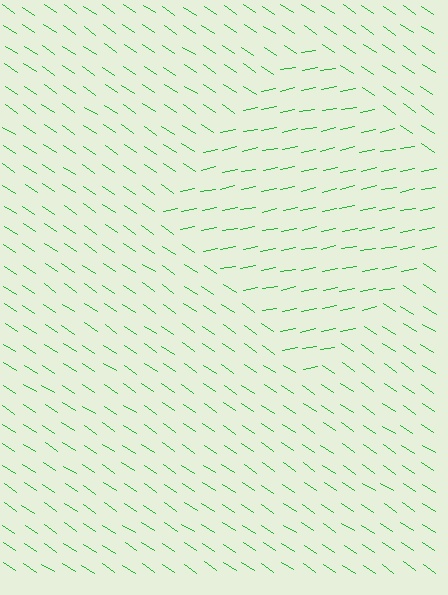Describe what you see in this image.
The image is filled with small green line segments. A diamond region in the image has lines oriented differently from the surrounding lines, creating a visible texture boundary.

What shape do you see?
I see a diamond.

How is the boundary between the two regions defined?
The boundary is defined purely by a change in line orientation (approximately 45 degrees difference). All lines are the same color and thickness.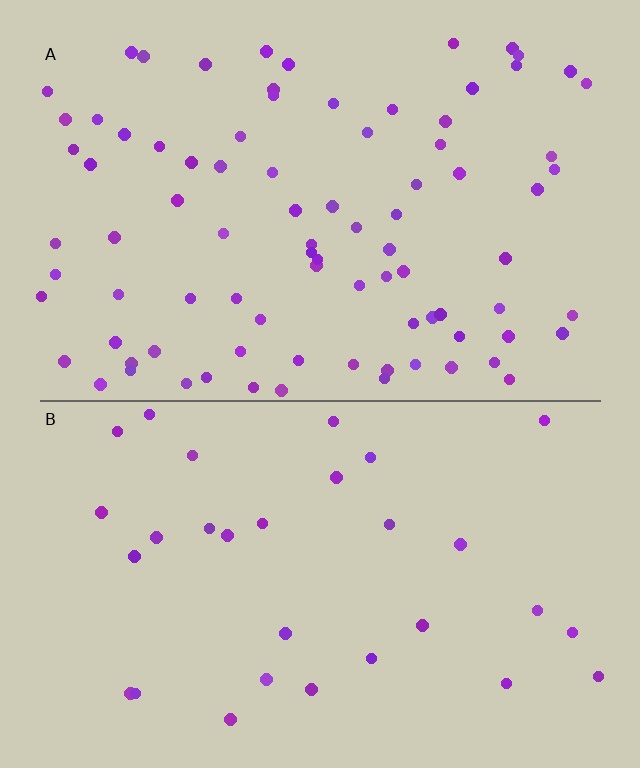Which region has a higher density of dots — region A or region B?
A (the top).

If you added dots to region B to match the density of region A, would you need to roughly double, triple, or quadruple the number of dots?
Approximately triple.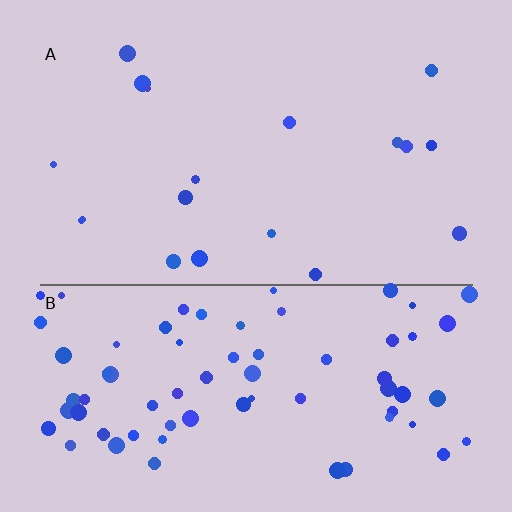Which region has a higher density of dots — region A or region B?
B (the bottom).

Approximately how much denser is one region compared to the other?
Approximately 4.0× — region B over region A.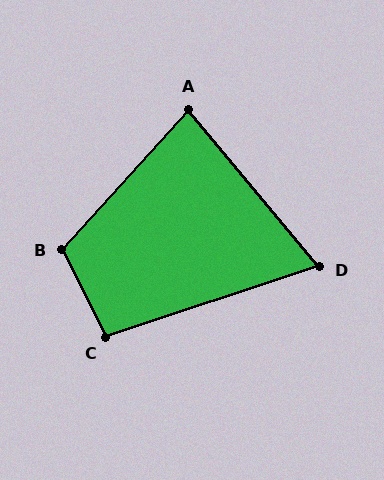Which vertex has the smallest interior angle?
D, at approximately 69 degrees.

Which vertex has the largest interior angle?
B, at approximately 111 degrees.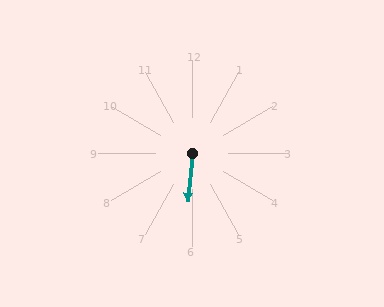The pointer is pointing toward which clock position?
Roughly 6 o'clock.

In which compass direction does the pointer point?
South.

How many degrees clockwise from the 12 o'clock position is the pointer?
Approximately 186 degrees.